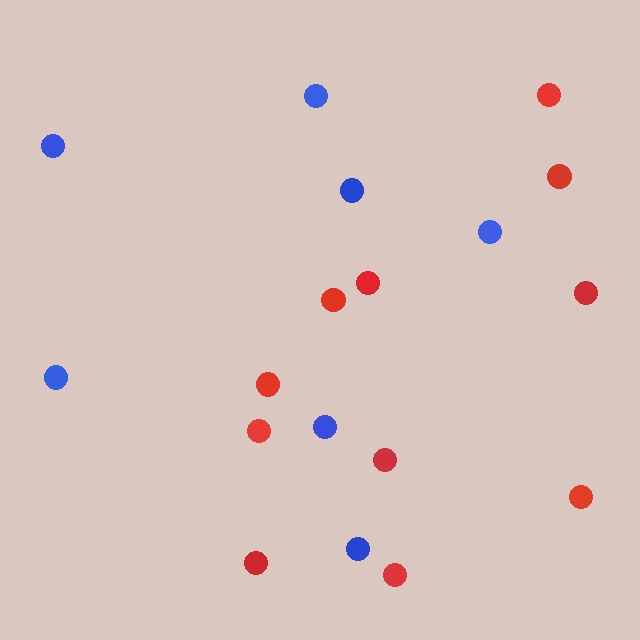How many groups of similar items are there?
There are 2 groups: one group of blue circles (7) and one group of red circles (11).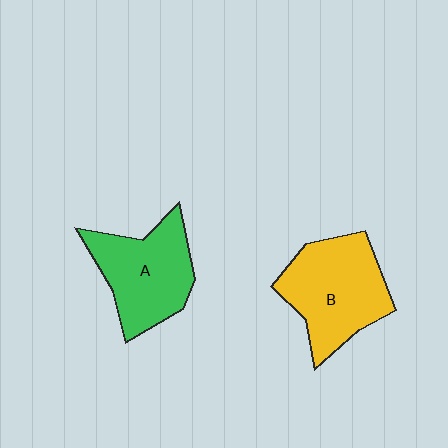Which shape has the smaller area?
Shape A (green).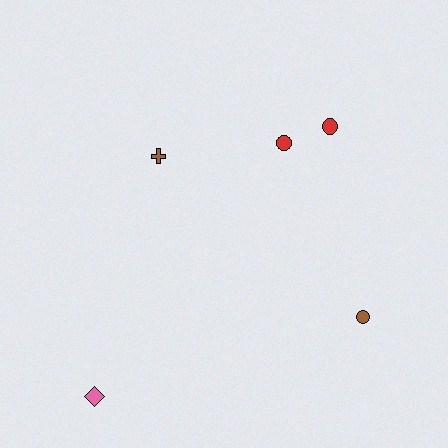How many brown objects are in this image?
There are 2 brown objects.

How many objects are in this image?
There are 5 objects.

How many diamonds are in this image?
There is 1 diamond.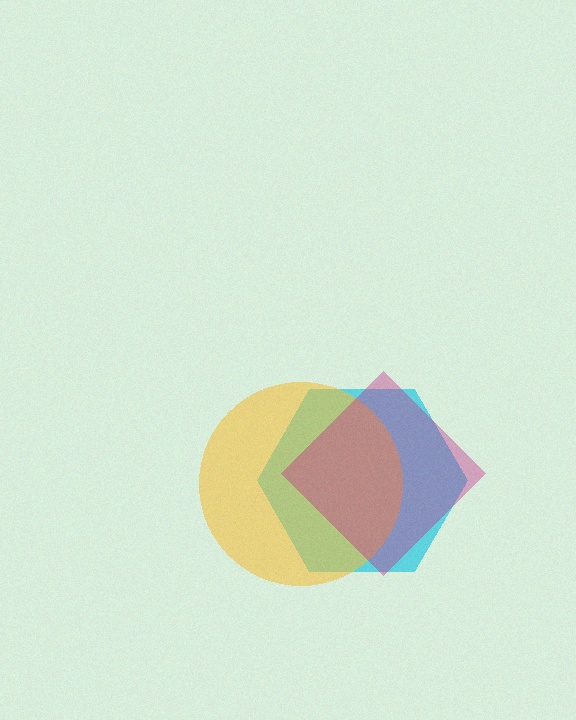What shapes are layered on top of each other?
The layered shapes are: a cyan hexagon, a yellow circle, a magenta diamond.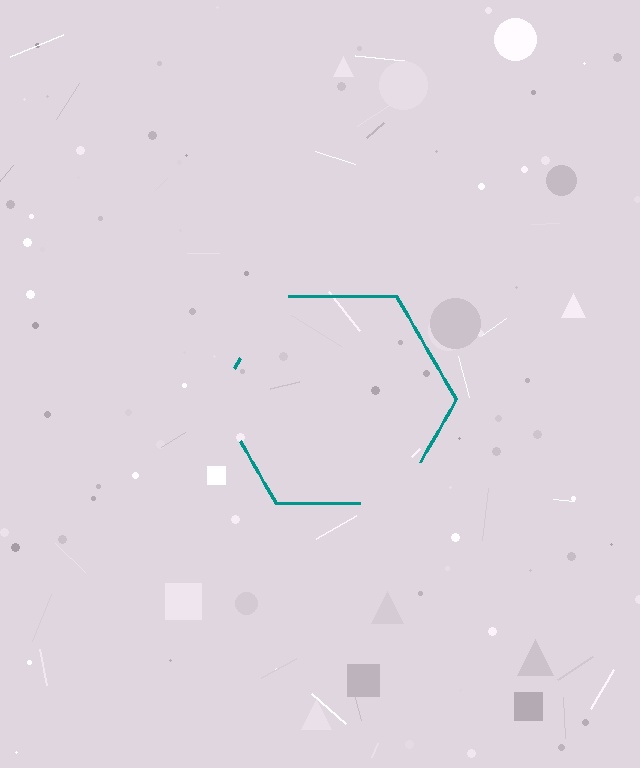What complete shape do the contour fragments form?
The contour fragments form a hexagon.